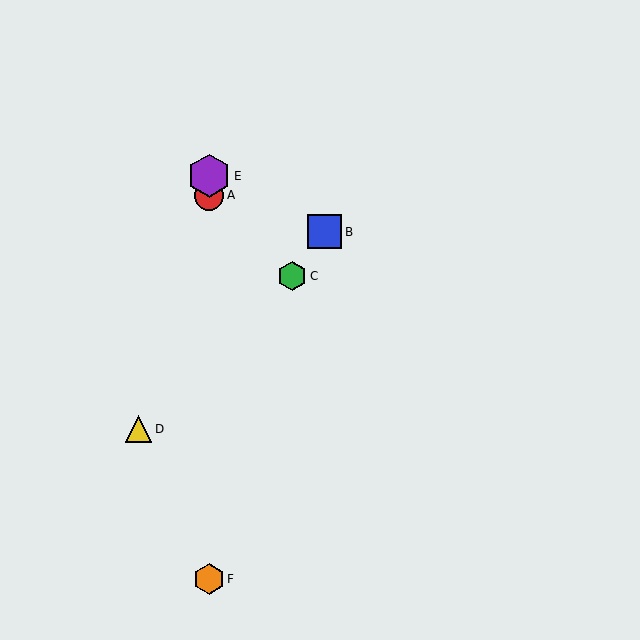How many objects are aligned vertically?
3 objects (A, E, F) are aligned vertically.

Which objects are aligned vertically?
Objects A, E, F are aligned vertically.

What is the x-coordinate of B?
Object B is at x≈325.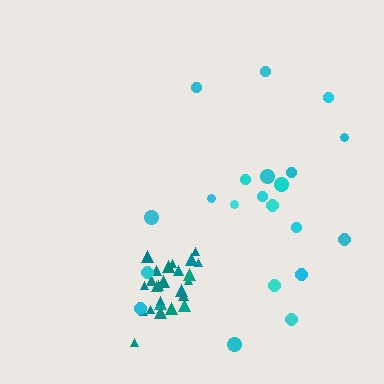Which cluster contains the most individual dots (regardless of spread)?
Teal (25).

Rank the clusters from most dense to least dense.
teal, cyan.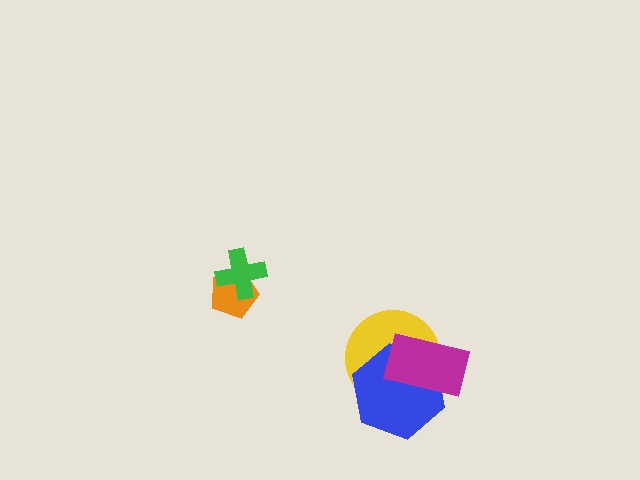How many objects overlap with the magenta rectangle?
2 objects overlap with the magenta rectangle.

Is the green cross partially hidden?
No, no other shape covers it.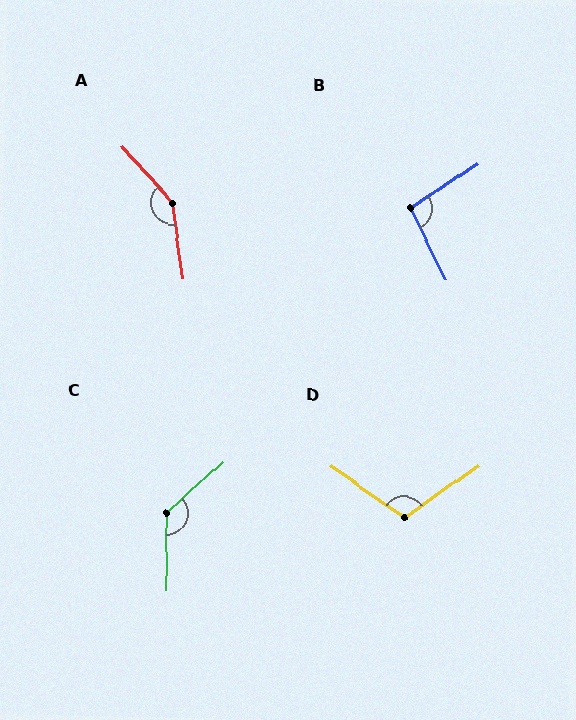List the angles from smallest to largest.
B (98°), D (110°), C (132°), A (146°).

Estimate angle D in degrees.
Approximately 110 degrees.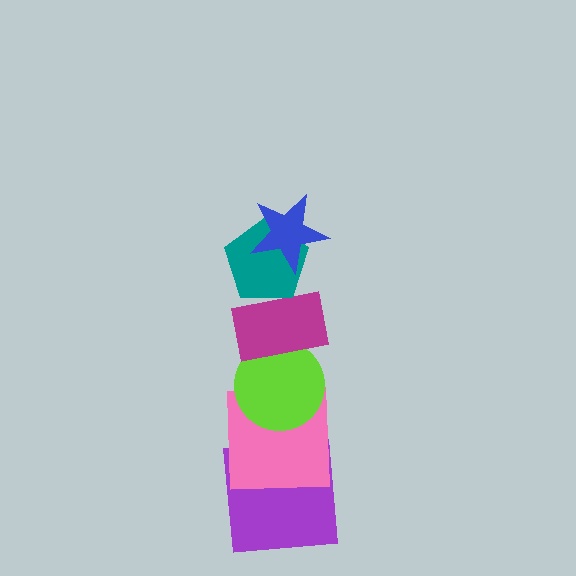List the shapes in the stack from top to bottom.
From top to bottom: the blue star, the teal pentagon, the magenta rectangle, the lime circle, the pink square, the purple square.